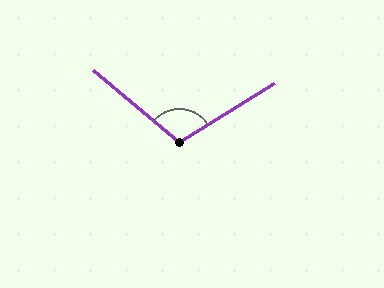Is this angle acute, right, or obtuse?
It is obtuse.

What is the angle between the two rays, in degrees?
Approximately 108 degrees.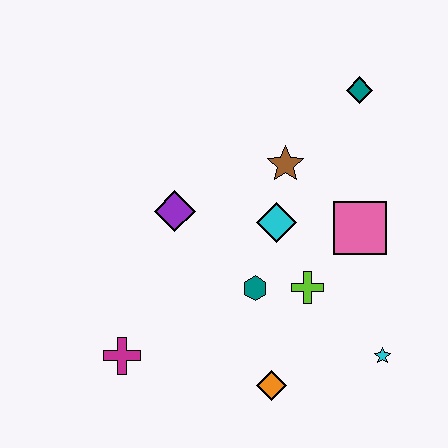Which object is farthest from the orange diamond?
The teal diamond is farthest from the orange diamond.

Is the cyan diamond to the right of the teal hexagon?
Yes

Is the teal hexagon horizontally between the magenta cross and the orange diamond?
Yes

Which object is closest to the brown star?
The cyan diamond is closest to the brown star.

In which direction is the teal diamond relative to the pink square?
The teal diamond is above the pink square.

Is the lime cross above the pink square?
No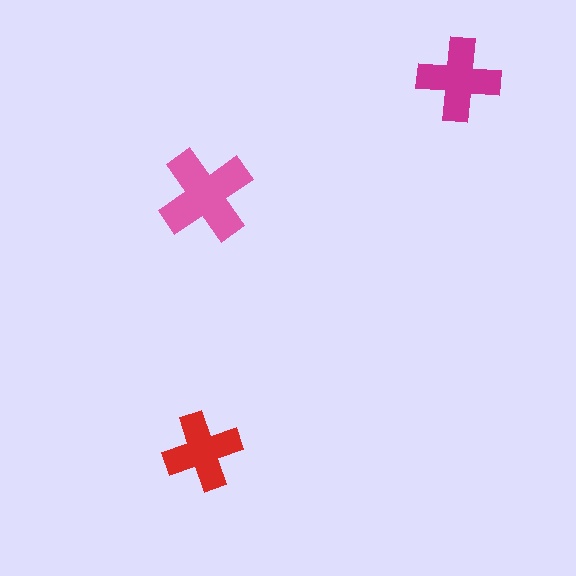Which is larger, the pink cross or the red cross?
The pink one.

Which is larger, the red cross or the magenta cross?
The magenta one.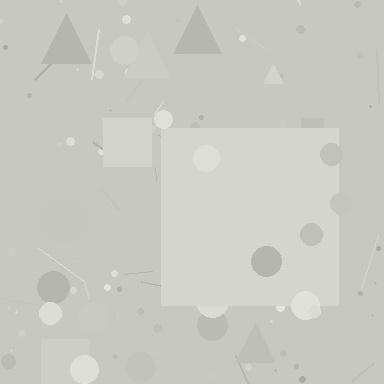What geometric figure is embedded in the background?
A square is embedded in the background.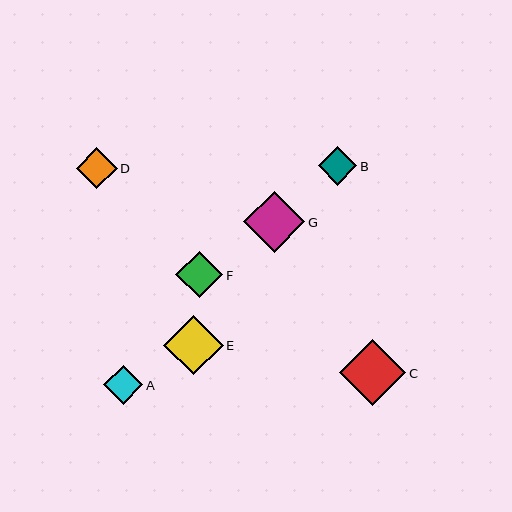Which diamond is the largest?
Diamond C is the largest with a size of approximately 66 pixels.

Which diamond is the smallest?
Diamond B is the smallest with a size of approximately 38 pixels.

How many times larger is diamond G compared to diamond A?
Diamond G is approximately 1.5 times the size of diamond A.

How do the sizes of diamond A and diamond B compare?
Diamond A and diamond B are approximately the same size.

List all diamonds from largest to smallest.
From largest to smallest: C, G, E, F, D, A, B.